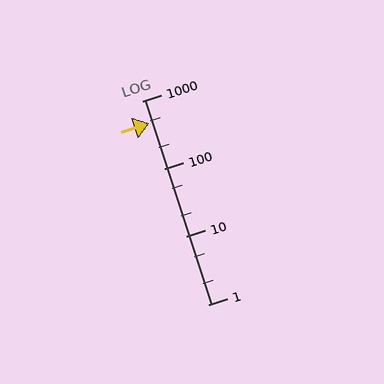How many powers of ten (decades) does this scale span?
The scale spans 3 decades, from 1 to 1000.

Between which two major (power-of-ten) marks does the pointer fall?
The pointer is between 100 and 1000.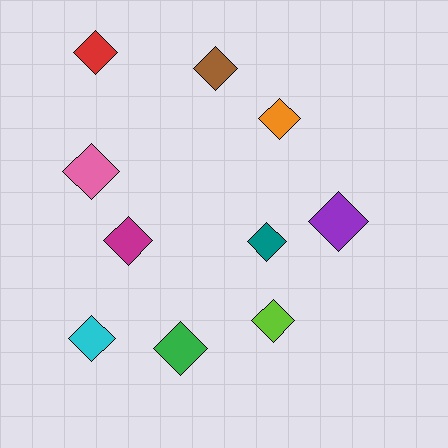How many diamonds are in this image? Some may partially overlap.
There are 10 diamonds.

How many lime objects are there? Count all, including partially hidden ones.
There is 1 lime object.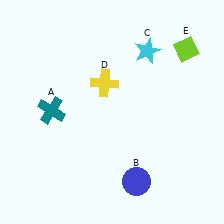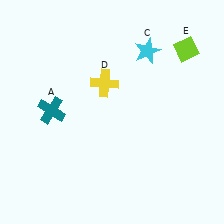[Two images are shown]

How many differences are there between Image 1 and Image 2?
There is 1 difference between the two images.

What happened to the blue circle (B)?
The blue circle (B) was removed in Image 2. It was in the bottom-right area of Image 1.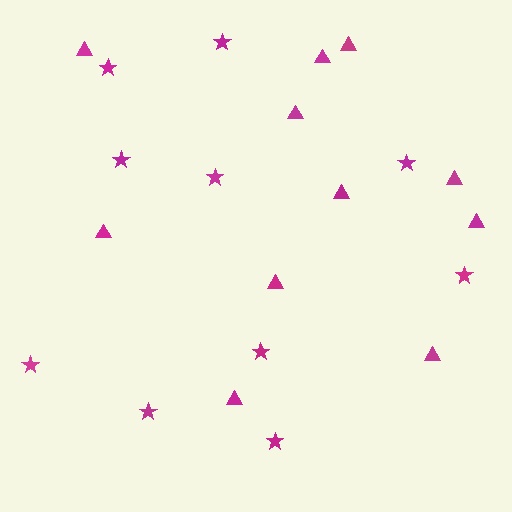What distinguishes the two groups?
There are 2 groups: one group of stars (10) and one group of triangles (11).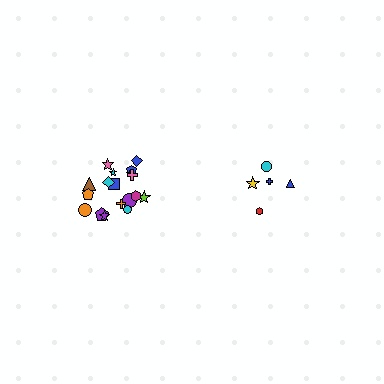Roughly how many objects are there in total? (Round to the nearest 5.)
Roughly 25 objects in total.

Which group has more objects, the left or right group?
The left group.